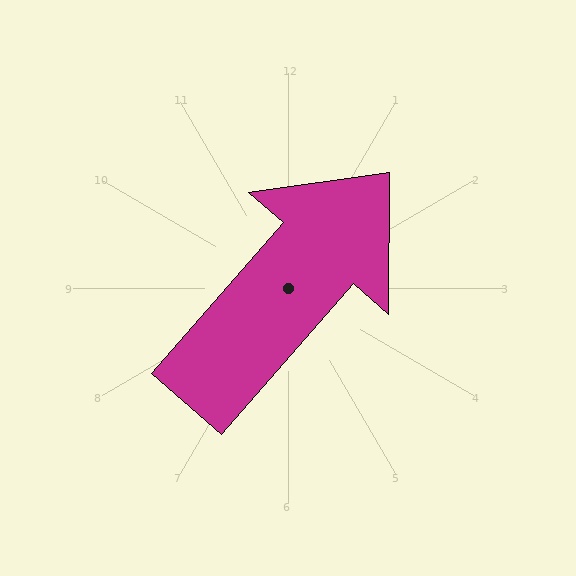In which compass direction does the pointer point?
Northeast.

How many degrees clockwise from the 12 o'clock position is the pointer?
Approximately 41 degrees.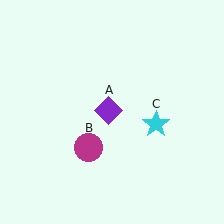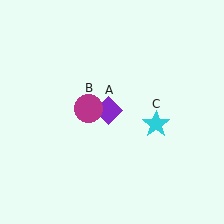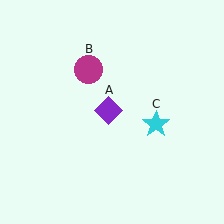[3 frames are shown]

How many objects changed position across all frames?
1 object changed position: magenta circle (object B).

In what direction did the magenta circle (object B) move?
The magenta circle (object B) moved up.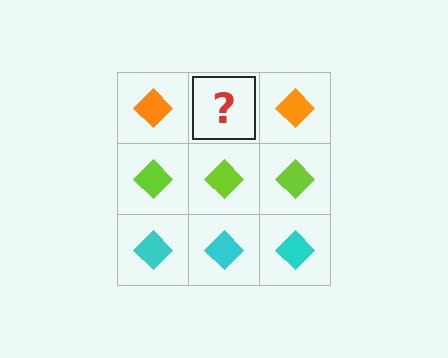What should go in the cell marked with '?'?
The missing cell should contain an orange diamond.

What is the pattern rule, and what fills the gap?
The rule is that each row has a consistent color. The gap should be filled with an orange diamond.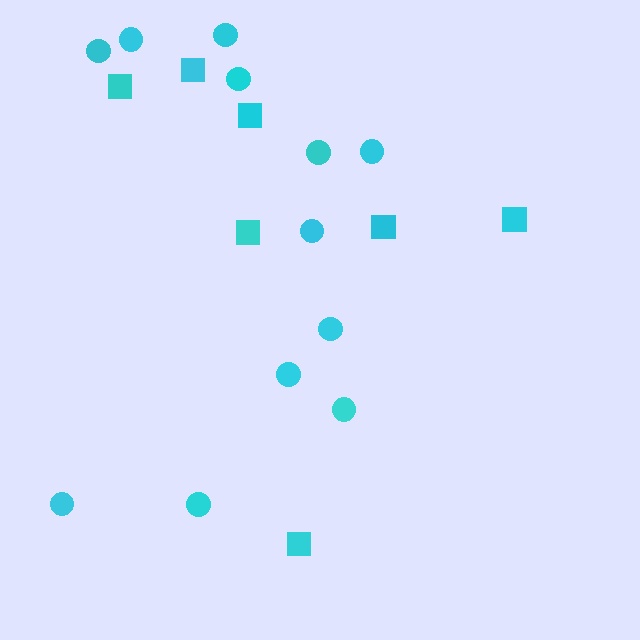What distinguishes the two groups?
There are 2 groups: one group of circles (12) and one group of squares (7).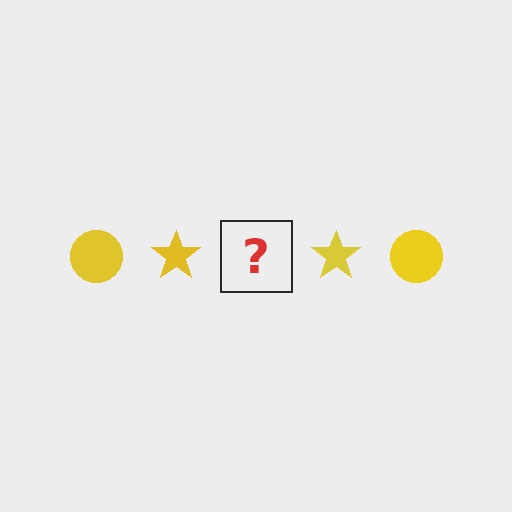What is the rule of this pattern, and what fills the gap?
The rule is that the pattern cycles through circle, star shapes in yellow. The gap should be filled with a yellow circle.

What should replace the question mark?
The question mark should be replaced with a yellow circle.